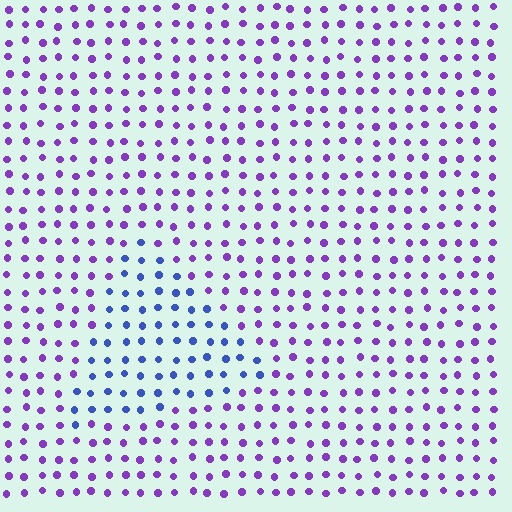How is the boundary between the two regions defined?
The boundary is defined purely by a slight shift in hue (about 47 degrees). Spacing, size, and orientation are identical on both sides.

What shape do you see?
I see a triangle.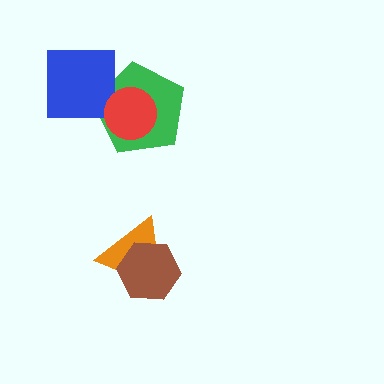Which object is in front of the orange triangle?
The brown hexagon is in front of the orange triangle.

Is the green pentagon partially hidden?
Yes, it is partially covered by another shape.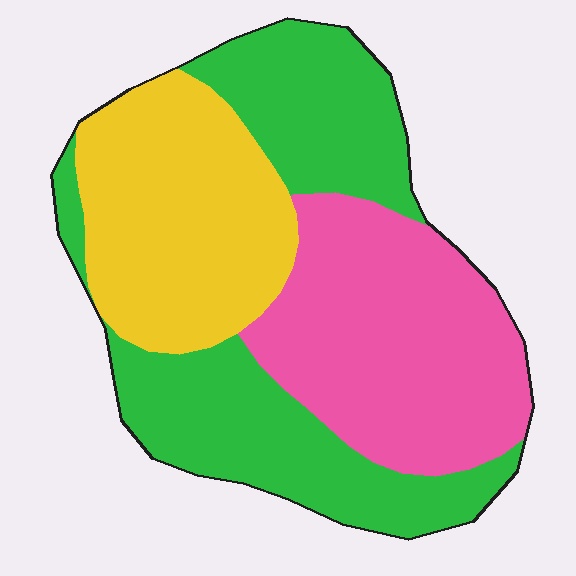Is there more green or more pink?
Green.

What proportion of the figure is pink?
Pink covers about 35% of the figure.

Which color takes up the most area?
Green, at roughly 40%.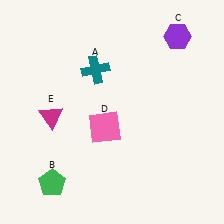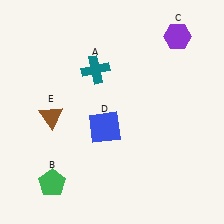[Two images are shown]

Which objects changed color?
D changed from pink to blue. E changed from magenta to brown.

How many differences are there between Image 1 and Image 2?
There are 2 differences between the two images.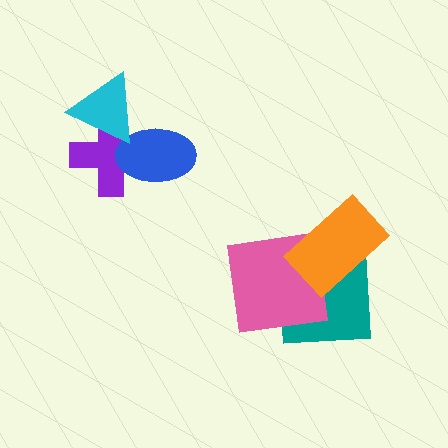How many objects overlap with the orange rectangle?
2 objects overlap with the orange rectangle.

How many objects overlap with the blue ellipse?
2 objects overlap with the blue ellipse.